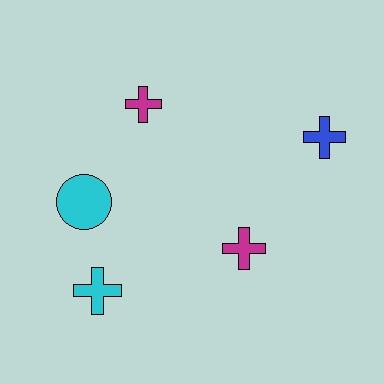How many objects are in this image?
There are 5 objects.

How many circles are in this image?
There is 1 circle.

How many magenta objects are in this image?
There are 2 magenta objects.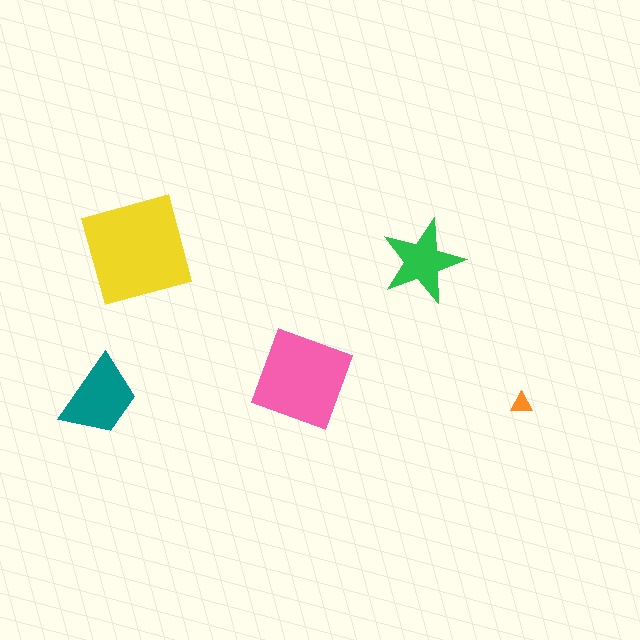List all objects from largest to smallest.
The yellow diamond, the pink square, the teal trapezoid, the green star, the orange triangle.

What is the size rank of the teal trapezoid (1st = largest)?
3rd.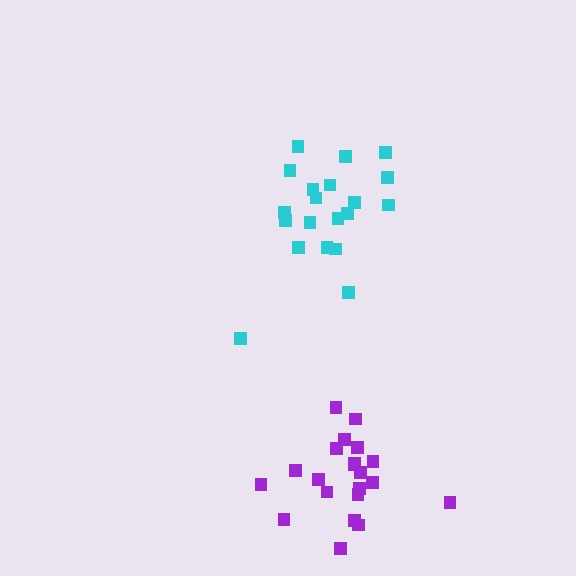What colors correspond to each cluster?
The clusters are colored: cyan, purple.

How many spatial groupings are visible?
There are 2 spatial groupings.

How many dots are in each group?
Group 1: 20 dots, Group 2: 21 dots (41 total).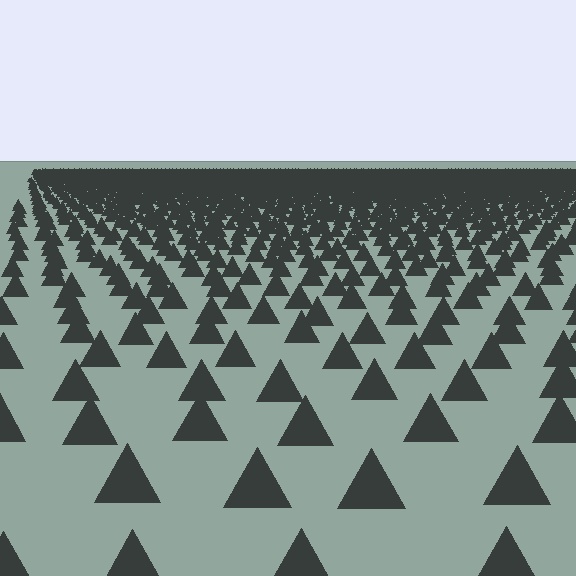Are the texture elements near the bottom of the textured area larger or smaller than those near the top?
Larger. Near the bottom, elements are closer to the viewer and appear at a bigger on-screen size.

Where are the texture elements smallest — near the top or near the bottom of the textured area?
Near the top.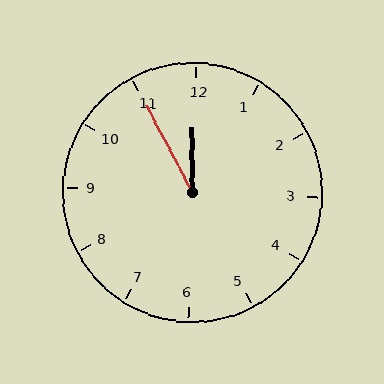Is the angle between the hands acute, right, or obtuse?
It is acute.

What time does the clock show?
11:55.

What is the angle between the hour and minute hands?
Approximately 28 degrees.